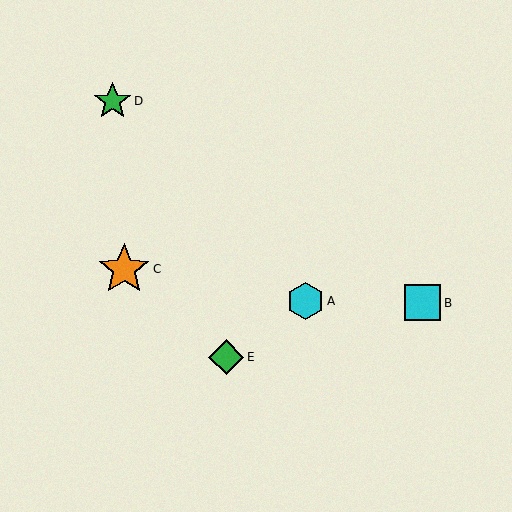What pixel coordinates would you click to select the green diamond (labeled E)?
Click at (226, 357) to select the green diamond E.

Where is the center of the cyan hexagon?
The center of the cyan hexagon is at (305, 301).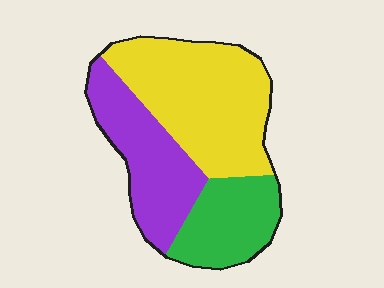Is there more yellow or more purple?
Yellow.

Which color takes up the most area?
Yellow, at roughly 45%.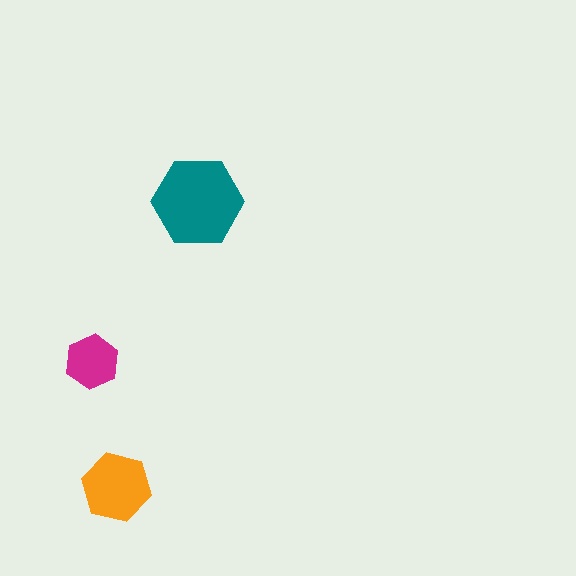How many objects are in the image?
There are 3 objects in the image.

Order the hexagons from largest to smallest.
the teal one, the orange one, the magenta one.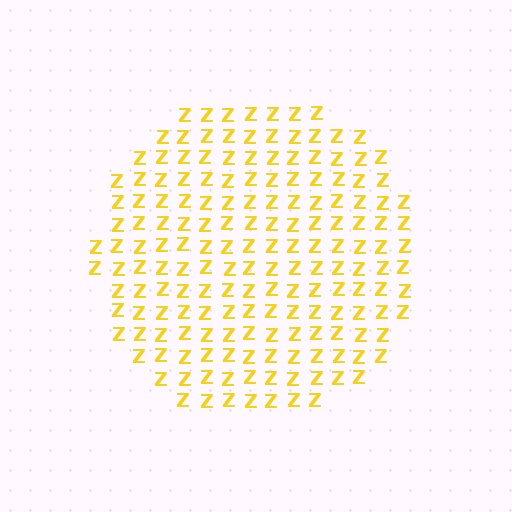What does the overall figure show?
The overall figure shows a circle.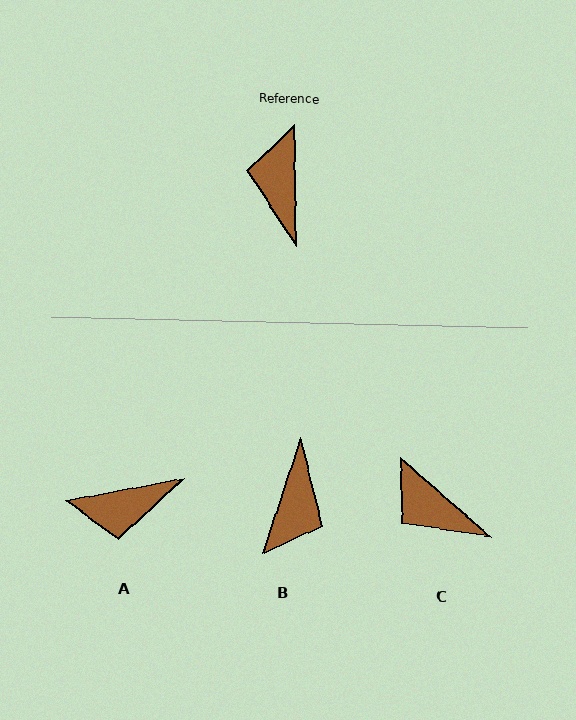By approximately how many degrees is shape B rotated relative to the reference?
Approximately 161 degrees counter-clockwise.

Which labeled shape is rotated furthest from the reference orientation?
B, about 161 degrees away.